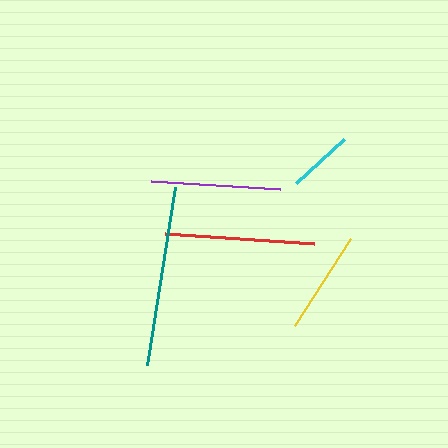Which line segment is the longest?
The teal line is the longest at approximately 181 pixels.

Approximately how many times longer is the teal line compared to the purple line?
The teal line is approximately 1.4 times the length of the purple line.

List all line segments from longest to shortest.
From longest to shortest: teal, red, purple, yellow, cyan.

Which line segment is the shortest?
The cyan line is the shortest at approximately 65 pixels.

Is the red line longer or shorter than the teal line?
The teal line is longer than the red line.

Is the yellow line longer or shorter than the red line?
The red line is longer than the yellow line.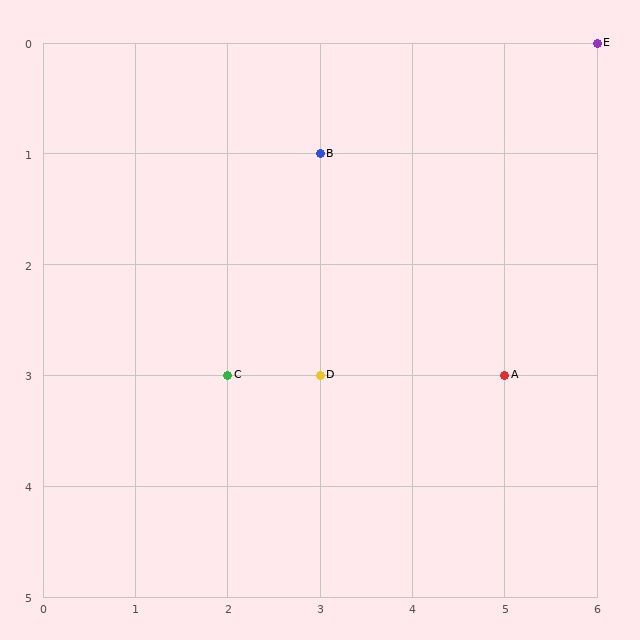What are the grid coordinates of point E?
Point E is at grid coordinates (6, 0).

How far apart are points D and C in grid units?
Points D and C are 1 column apart.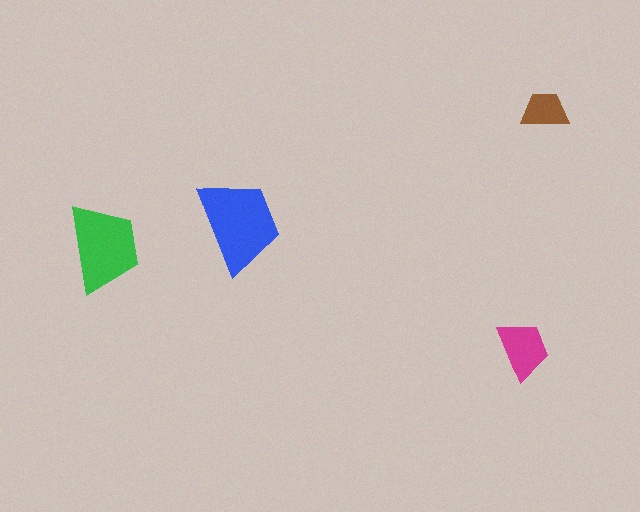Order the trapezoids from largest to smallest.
the blue one, the green one, the magenta one, the brown one.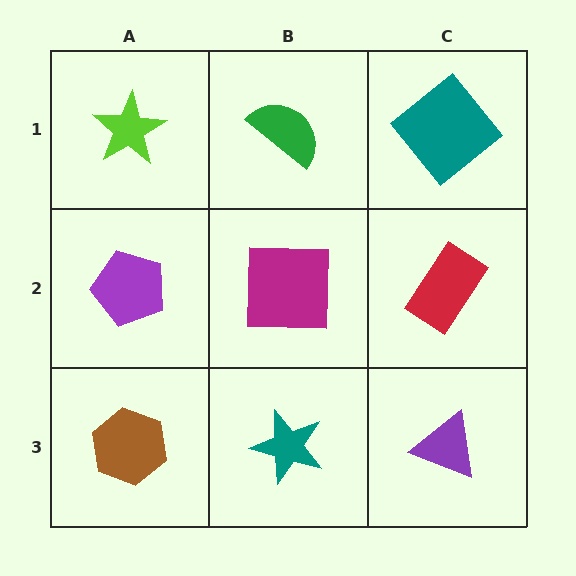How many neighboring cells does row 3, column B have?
3.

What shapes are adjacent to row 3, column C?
A red rectangle (row 2, column C), a teal star (row 3, column B).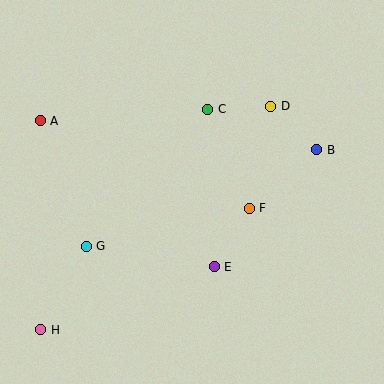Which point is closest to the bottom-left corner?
Point H is closest to the bottom-left corner.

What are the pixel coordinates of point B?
Point B is at (317, 150).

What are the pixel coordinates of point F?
Point F is at (249, 208).